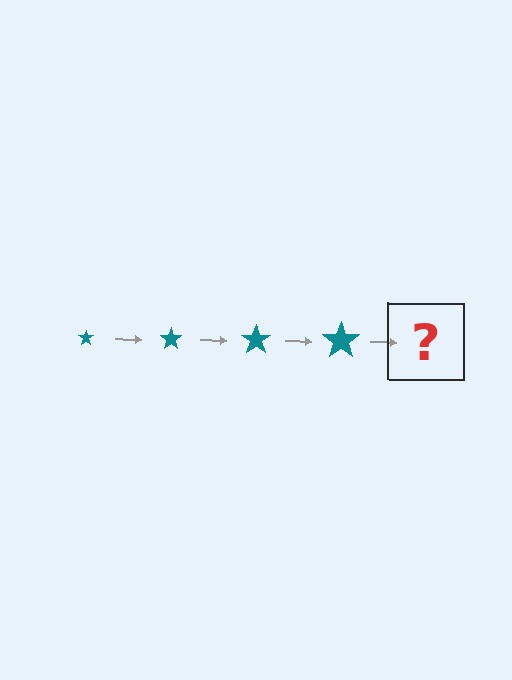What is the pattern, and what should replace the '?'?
The pattern is that the star gets progressively larger each step. The '?' should be a teal star, larger than the previous one.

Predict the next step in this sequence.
The next step is a teal star, larger than the previous one.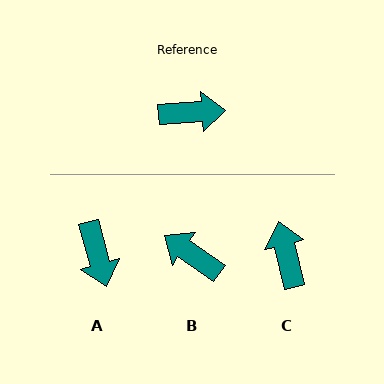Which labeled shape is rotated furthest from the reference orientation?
B, about 141 degrees away.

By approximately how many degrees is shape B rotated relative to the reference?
Approximately 141 degrees counter-clockwise.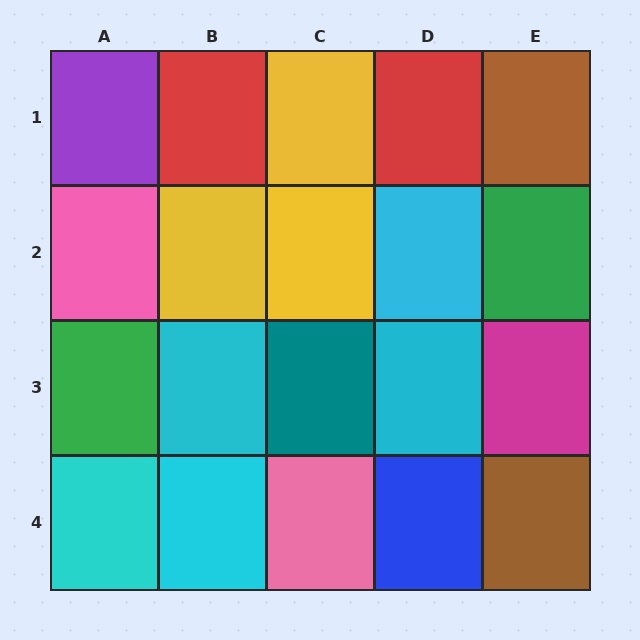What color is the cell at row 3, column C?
Teal.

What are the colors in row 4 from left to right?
Cyan, cyan, pink, blue, brown.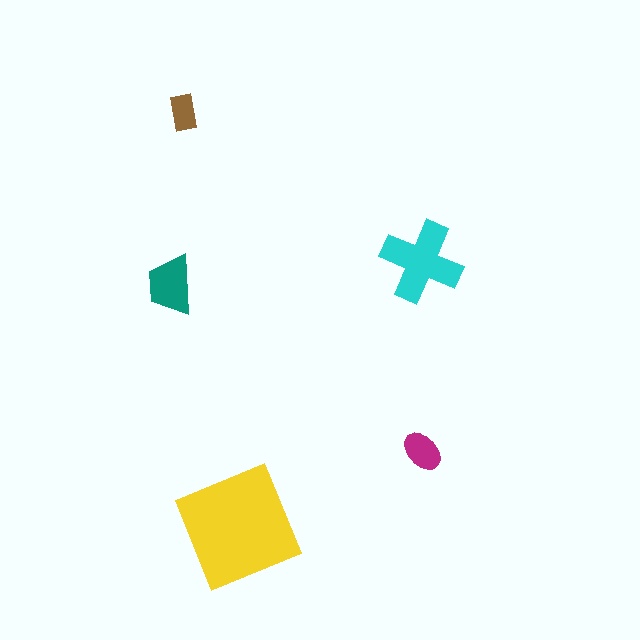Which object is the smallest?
The brown rectangle.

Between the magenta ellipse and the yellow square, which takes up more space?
The yellow square.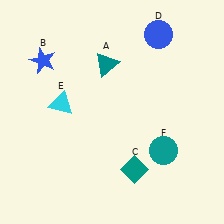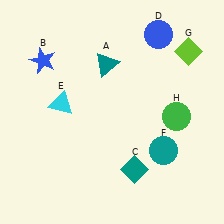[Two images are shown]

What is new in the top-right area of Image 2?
A lime diamond (G) was added in the top-right area of Image 2.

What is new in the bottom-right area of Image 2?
A green circle (H) was added in the bottom-right area of Image 2.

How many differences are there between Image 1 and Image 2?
There are 2 differences between the two images.